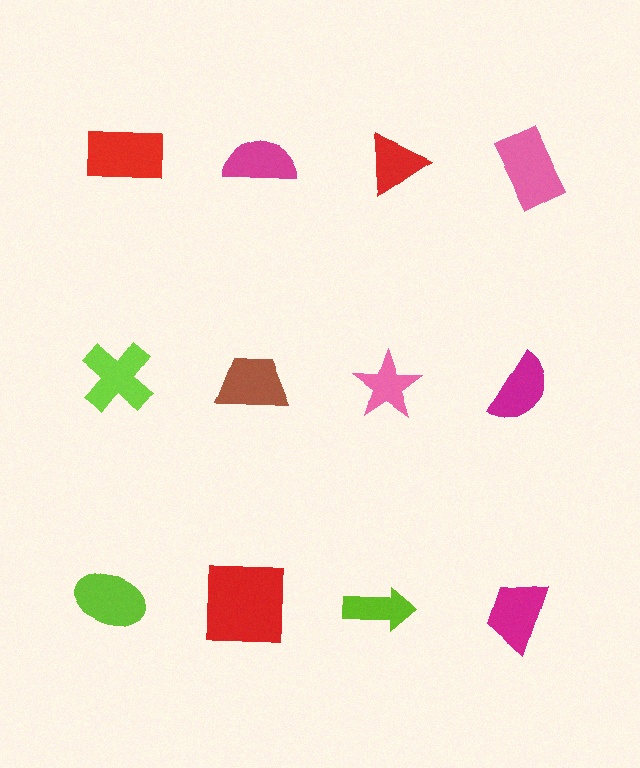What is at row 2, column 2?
A brown trapezoid.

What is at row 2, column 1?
A lime cross.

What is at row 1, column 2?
A magenta semicircle.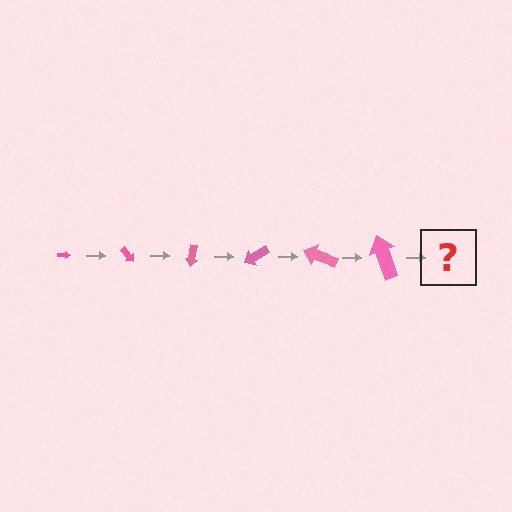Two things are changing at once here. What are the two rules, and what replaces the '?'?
The two rules are that the arrow grows larger each step and it rotates 50 degrees each step. The '?' should be an arrow, larger than the previous one and rotated 300 degrees from the start.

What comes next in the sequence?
The next element should be an arrow, larger than the previous one and rotated 300 degrees from the start.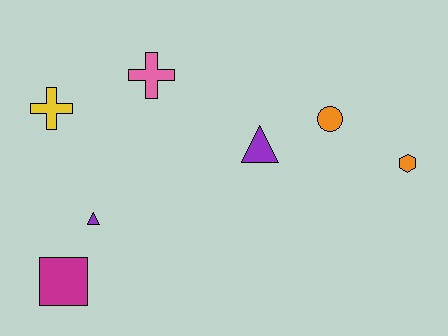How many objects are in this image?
There are 7 objects.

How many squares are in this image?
There is 1 square.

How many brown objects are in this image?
There are no brown objects.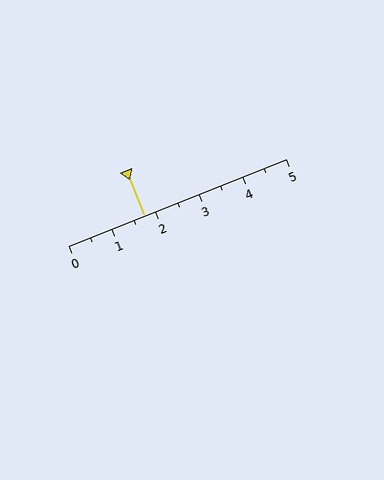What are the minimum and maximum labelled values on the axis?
The axis runs from 0 to 5.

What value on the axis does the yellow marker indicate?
The marker indicates approximately 1.8.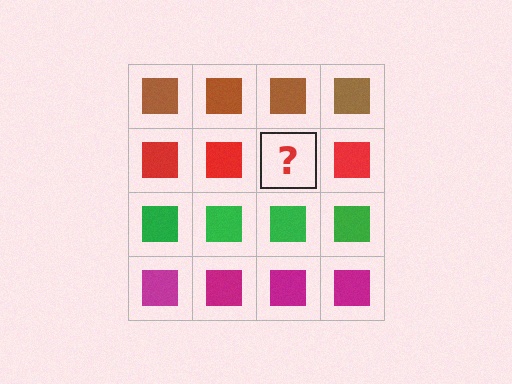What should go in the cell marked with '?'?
The missing cell should contain a red square.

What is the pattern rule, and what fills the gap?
The rule is that each row has a consistent color. The gap should be filled with a red square.